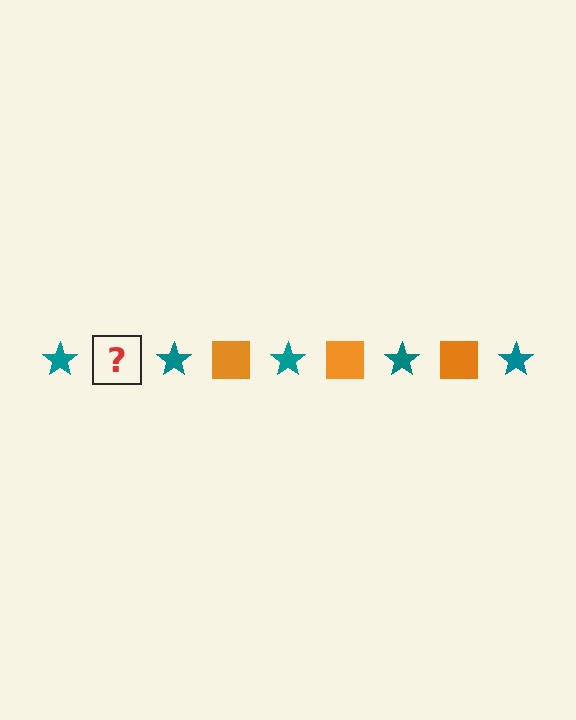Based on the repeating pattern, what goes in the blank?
The blank should be an orange square.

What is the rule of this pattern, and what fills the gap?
The rule is that the pattern alternates between teal star and orange square. The gap should be filled with an orange square.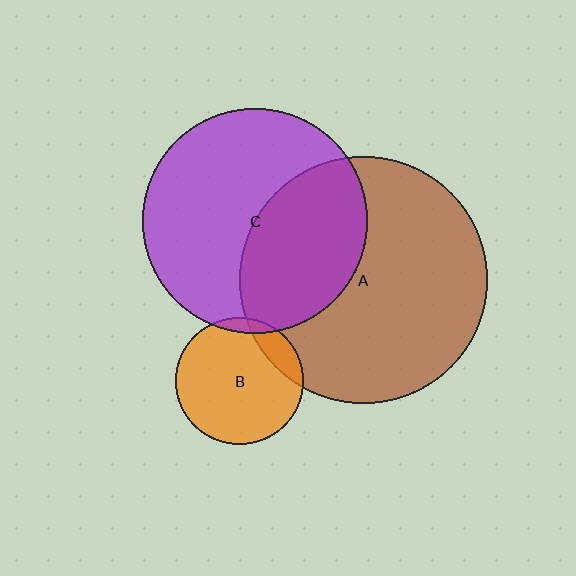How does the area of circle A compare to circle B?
Approximately 3.8 times.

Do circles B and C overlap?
Yes.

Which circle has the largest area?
Circle A (brown).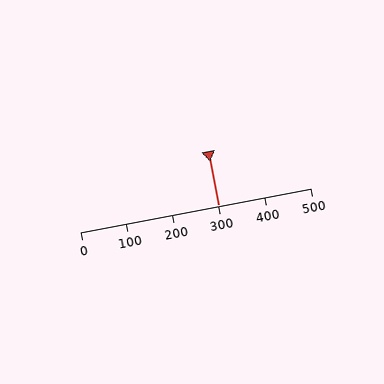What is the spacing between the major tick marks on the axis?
The major ticks are spaced 100 apart.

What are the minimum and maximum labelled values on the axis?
The axis runs from 0 to 500.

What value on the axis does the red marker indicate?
The marker indicates approximately 300.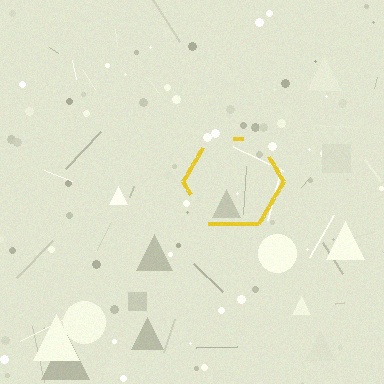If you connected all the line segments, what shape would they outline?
They would outline a hexagon.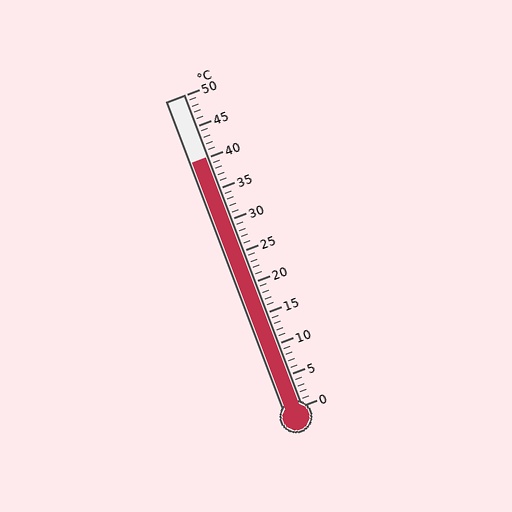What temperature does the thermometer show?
The thermometer shows approximately 40°C.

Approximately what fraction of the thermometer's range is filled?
The thermometer is filled to approximately 80% of its range.